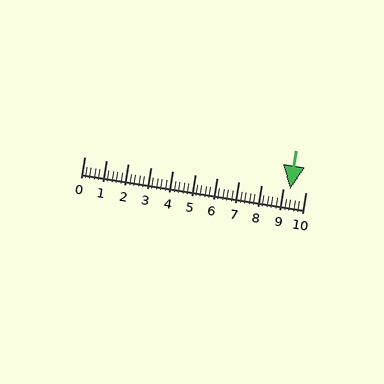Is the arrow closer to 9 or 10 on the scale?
The arrow is closer to 9.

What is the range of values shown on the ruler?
The ruler shows values from 0 to 10.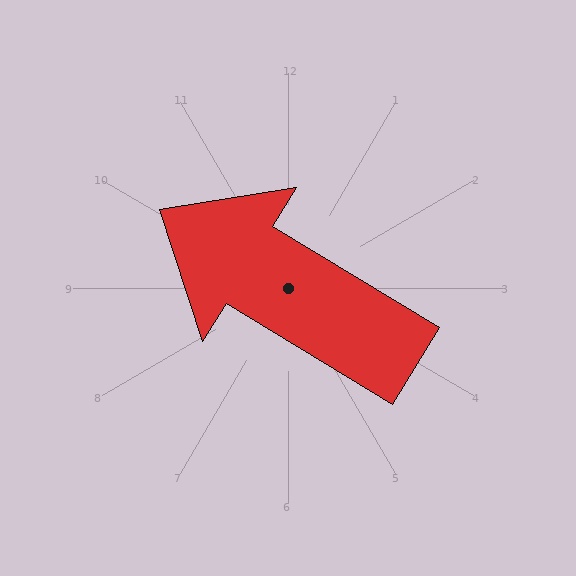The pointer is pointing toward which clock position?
Roughly 10 o'clock.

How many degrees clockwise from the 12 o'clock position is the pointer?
Approximately 301 degrees.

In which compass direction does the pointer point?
Northwest.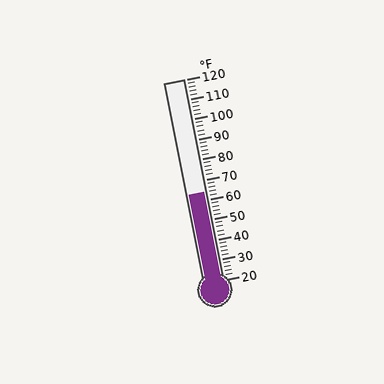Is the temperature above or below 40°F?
The temperature is above 40°F.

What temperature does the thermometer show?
The thermometer shows approximately 64°F.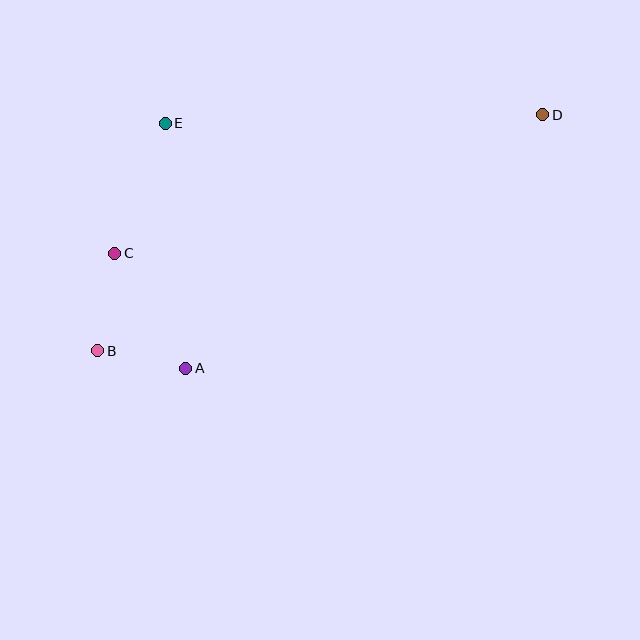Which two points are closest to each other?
Points A and B are closest to each other.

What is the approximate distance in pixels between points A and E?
The distance between A and E is approximately 246 pixels.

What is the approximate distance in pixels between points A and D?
The distance between A and D is approximately 438 pixels.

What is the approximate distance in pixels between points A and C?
The distance between A and C is approximately 135 pixels.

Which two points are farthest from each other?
Points B and D are farthest from each other.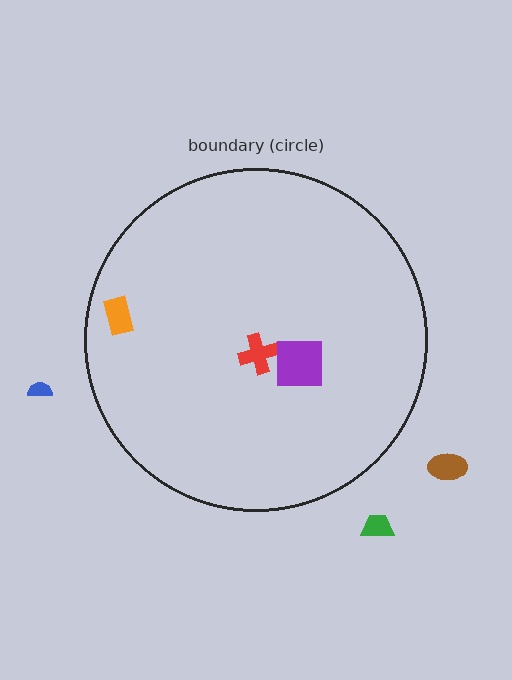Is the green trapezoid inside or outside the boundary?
Outside.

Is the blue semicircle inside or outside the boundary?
Outside.